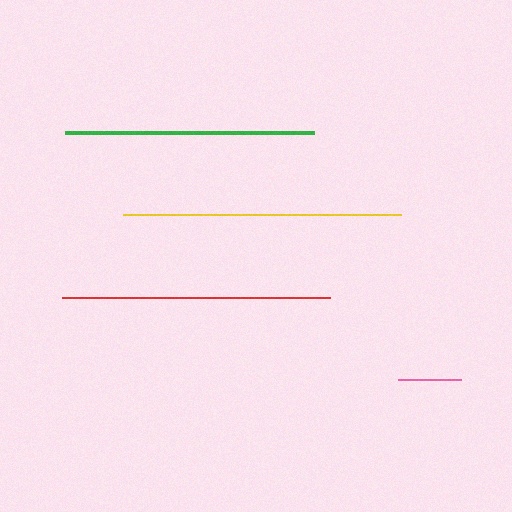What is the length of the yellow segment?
The yellow segment is approximately 278 pixels long.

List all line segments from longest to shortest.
From longest to shortest: yellow, red, green, pink.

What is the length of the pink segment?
The pink segment is approximately 63 pixels long.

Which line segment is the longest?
The yellow line is the longest at approximately 278 pixels.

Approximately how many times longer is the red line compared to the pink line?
The red line is approximately 4.2 times the length of the pink line.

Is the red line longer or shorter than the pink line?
The red line is longer than the pink line.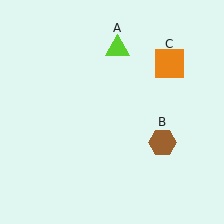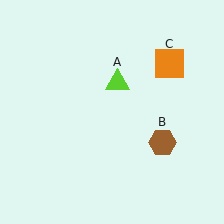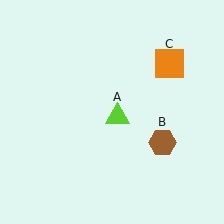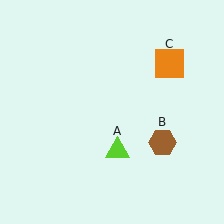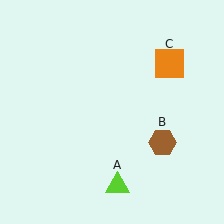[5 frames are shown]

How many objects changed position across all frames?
1 object changed position: lime triangle (object A).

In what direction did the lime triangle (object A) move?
The lime triangle (object A) moved down.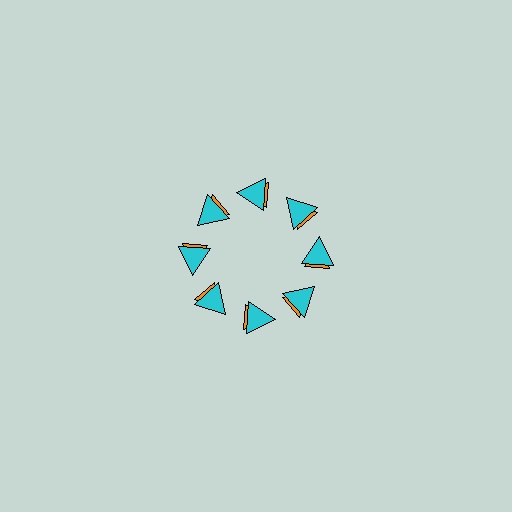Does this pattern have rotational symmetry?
Yes, this pattern has 8-fold rotational symmetry. It looks the same after rotating 45 degrees around the center.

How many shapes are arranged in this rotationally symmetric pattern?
There are 16 shapes, arranged in 8 groups of 2.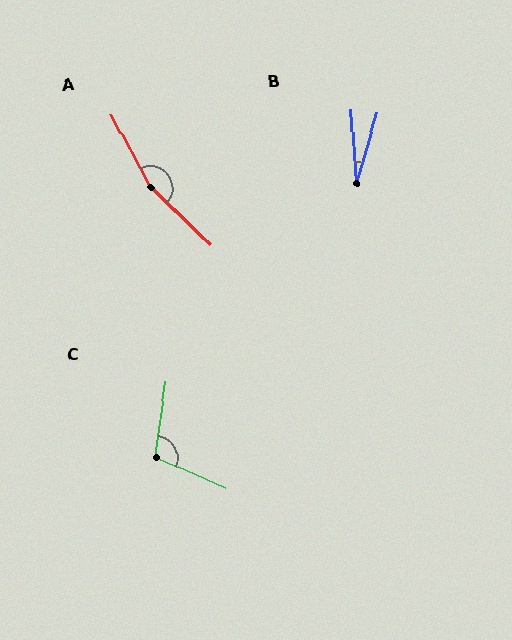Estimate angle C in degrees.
Approximately 106 degrees.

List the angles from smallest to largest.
B (21°), C (106°), A (163°).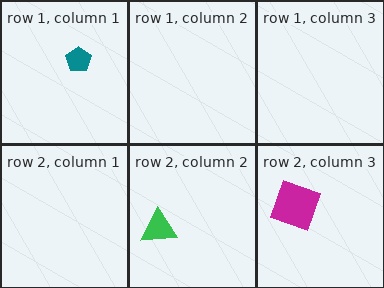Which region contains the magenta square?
The row 2, column 3 region.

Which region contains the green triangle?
The row 2, column 2 region.